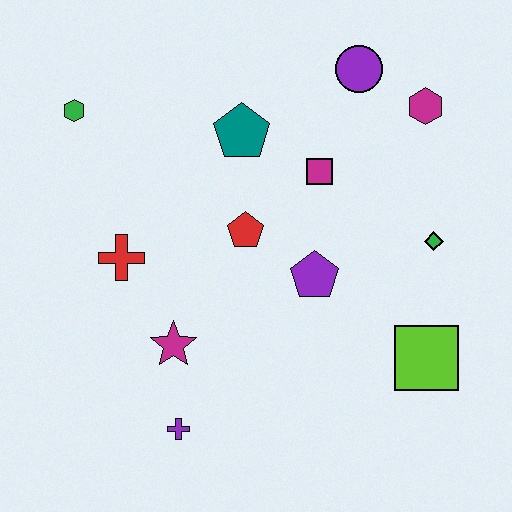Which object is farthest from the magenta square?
The purple cross is farthest from the magenta square.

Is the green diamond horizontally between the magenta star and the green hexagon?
No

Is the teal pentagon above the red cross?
Yes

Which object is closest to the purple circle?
The magenta hexagon is closest to the purple circle.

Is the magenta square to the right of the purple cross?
Yes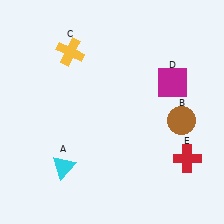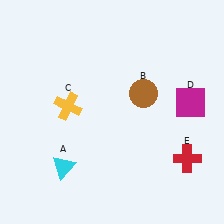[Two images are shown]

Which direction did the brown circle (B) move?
The brown circle (B) moved left.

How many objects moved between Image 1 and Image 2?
3 objects moved between the two images.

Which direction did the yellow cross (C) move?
The yellow cross (C) moved down.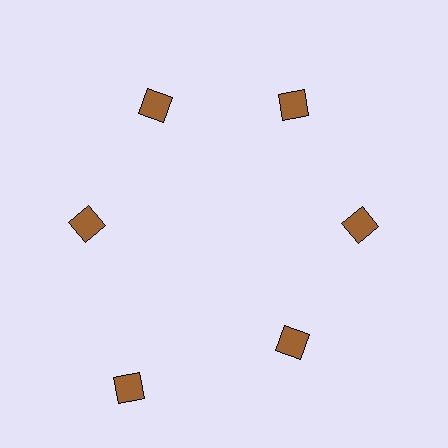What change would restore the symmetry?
The symmetry would be restored by moving it inward, back onto the ring so that all 6 diamonds sit at equal angles and equal distance from the center.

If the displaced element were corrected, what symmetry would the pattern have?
It would have 6-fold rotational symmetry — the pattern would map onto itself every 60 degrees.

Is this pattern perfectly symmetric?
No. The 6 brown diamonds are arranged in a ring, but one element near the 7 o'clock position is pushed outward from the center, breaking the 6-fold rotational symmetry.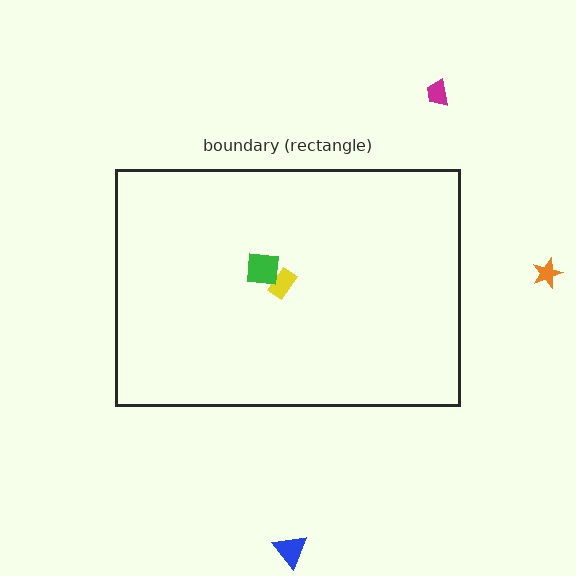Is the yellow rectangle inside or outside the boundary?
Inside.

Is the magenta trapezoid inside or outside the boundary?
Outside.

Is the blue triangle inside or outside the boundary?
Outside.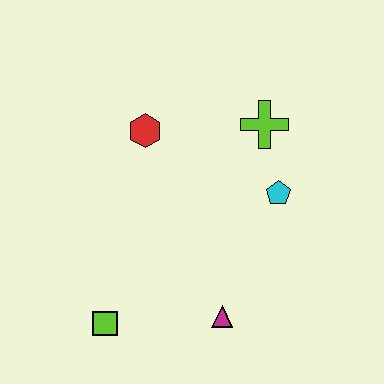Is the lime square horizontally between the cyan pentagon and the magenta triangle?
No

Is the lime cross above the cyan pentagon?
Yes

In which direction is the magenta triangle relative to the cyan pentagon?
The magenta triangle is below the cyan pentagon.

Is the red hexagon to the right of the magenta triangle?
No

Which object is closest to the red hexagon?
The lime cross is closest to the red hexagon.